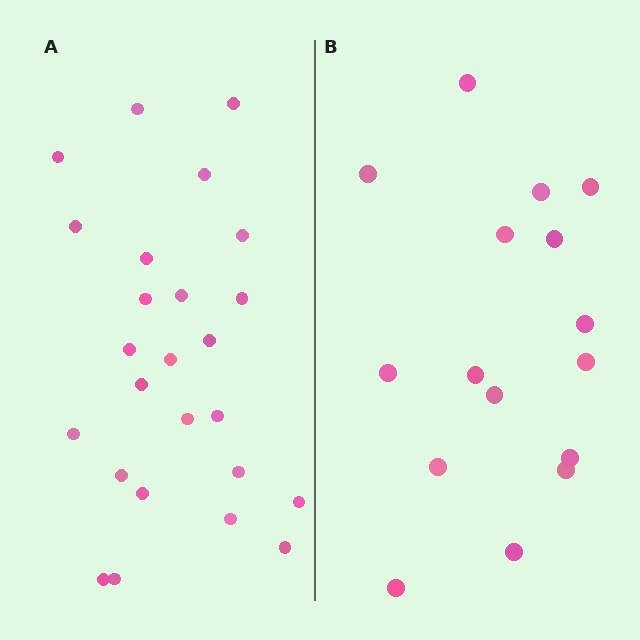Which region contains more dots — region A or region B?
Region A (the left region) has more dots.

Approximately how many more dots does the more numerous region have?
Region A has roughly 8 or so more dots than region B.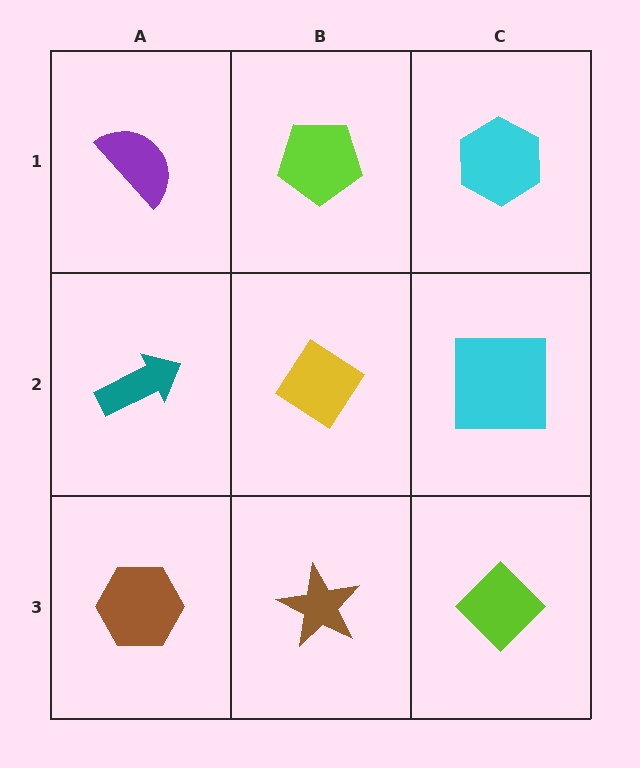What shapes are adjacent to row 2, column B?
A lime pentagon (row 1, column B), a brown star (row 3, column B), a teal arrow (row 2, column A), a cyan square (row 2, column C).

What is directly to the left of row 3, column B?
A brown hexagon.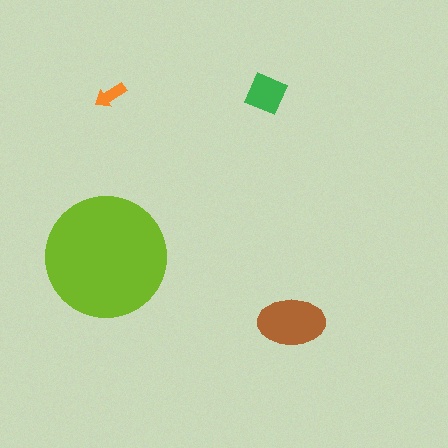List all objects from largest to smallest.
The lime circle, the brown ellipse, the green diamond, the orange arrow.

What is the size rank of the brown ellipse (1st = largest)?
2nd.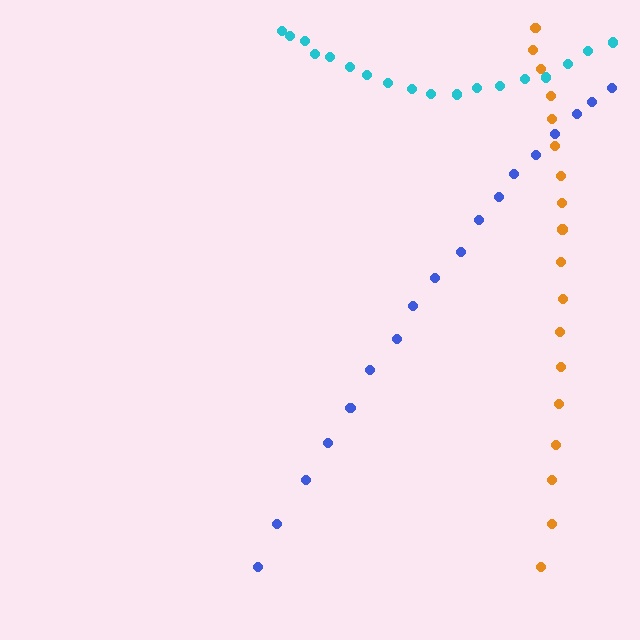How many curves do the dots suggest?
There are 3 distinct paths.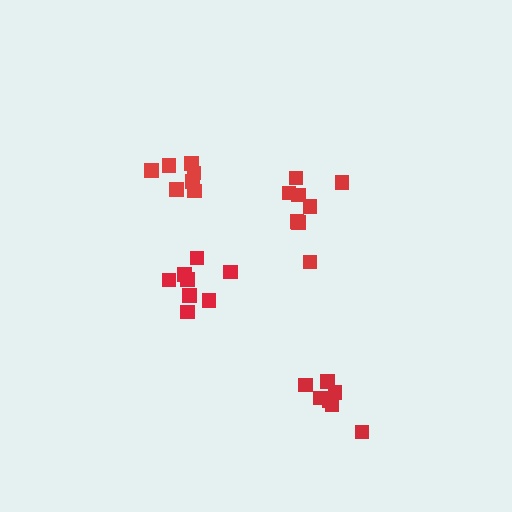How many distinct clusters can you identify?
There are 4 distinct clusters.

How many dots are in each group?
Group 1: 7 dots, Group 2: 8 dots, Group 3: 7 dots, Group 4: 8 dots (30 total).